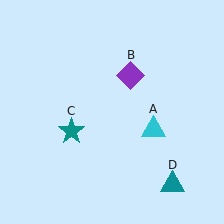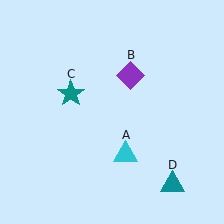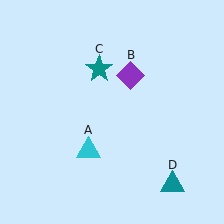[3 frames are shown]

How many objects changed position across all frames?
2 objects changed position: cyan triangle (object A), teal star (object C).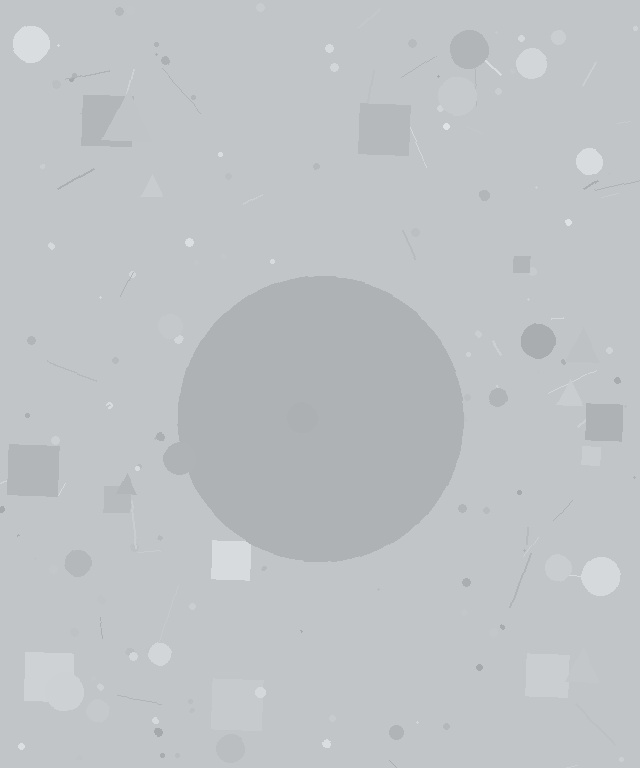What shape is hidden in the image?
A circle is hidden in the image.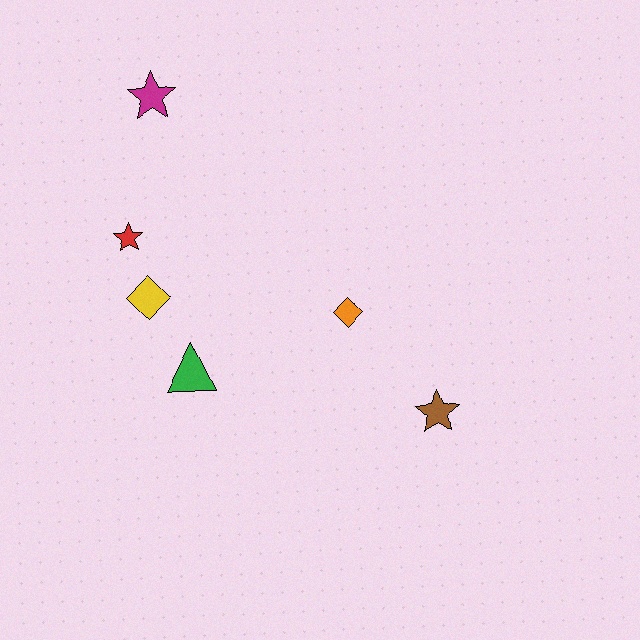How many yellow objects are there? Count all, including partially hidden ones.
There is 1 yellow object.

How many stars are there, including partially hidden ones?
There are 3 stars.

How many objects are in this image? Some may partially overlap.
There are 6 objects.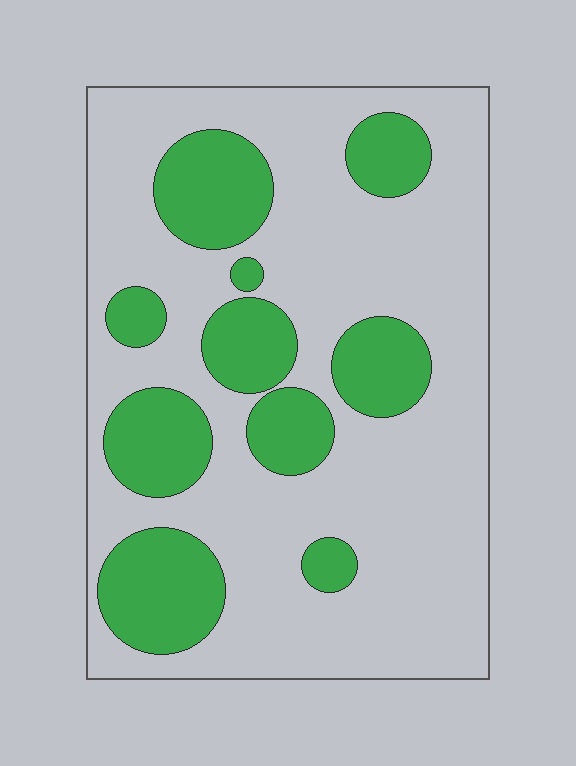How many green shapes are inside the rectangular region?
10.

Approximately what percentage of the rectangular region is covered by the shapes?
Approximately 30%.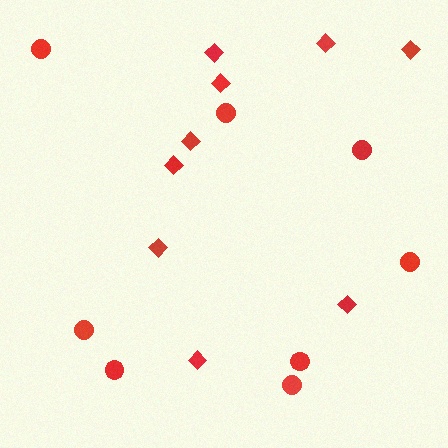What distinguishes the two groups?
There are 2 groups: one group of circles (8) and one group of diamonds (9).